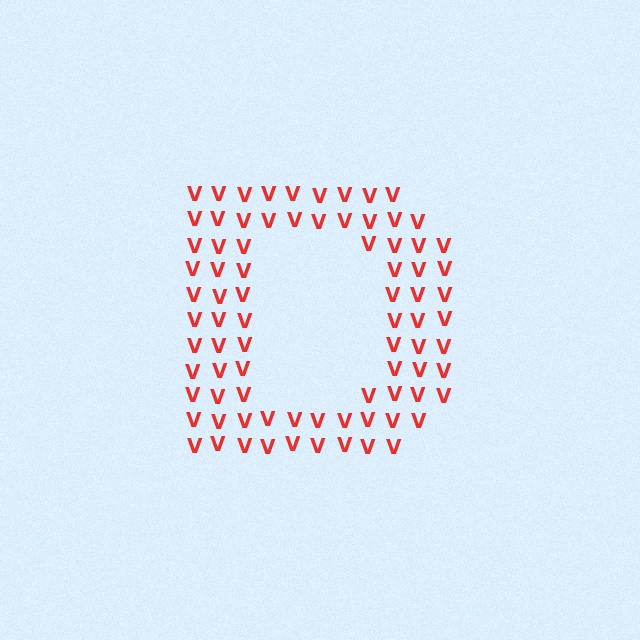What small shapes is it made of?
It is made of small letter V's.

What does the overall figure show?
The overall figure shows the letter D.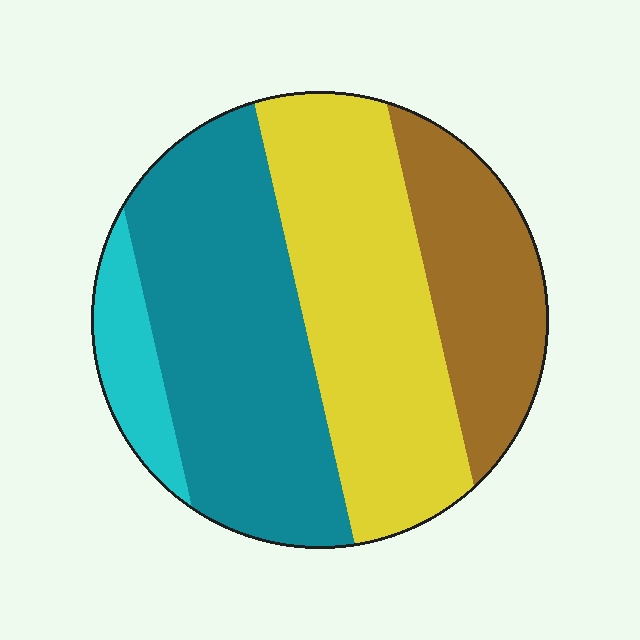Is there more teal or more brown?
Teal.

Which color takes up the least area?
Cyan, at roughly 10%.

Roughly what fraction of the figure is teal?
Teal takes up between a quarter and a half of the figure.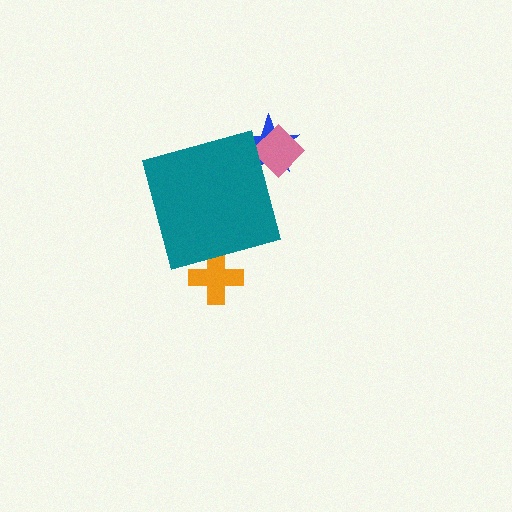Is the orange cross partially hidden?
Yes, the orange cross is partially hidden behind the teal diamond.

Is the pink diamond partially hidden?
Yes, the pink diamond is partially hidden behind the teal diamond.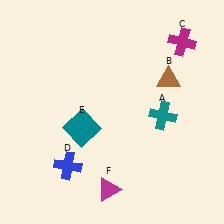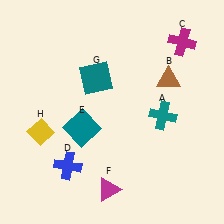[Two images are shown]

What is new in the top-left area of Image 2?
A teal square (G) was added in the top-left area of Image 2.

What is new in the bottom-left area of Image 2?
A yellow diamond (H) was added in the bottom-left area of Image 2.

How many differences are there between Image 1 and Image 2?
There are 2 differences between the two images.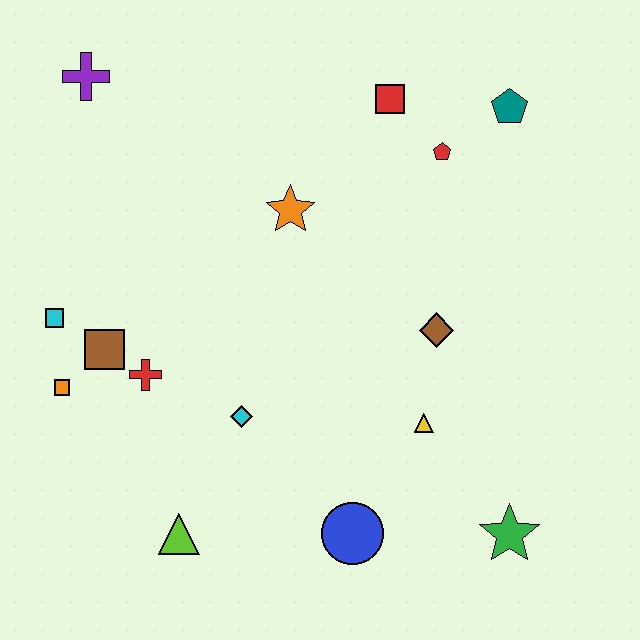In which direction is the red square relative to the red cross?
The red square is above the red cross.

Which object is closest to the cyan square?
The brown square is closest to the cyan square.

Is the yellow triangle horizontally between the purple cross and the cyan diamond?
No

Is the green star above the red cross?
No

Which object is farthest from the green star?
The purple cross is farthest from the green star.